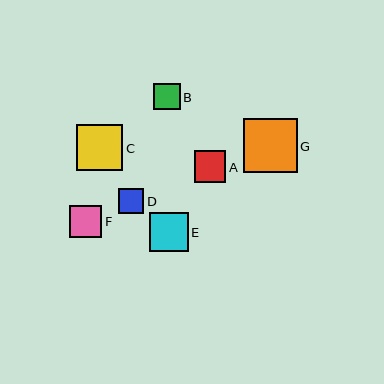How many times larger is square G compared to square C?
Square G is approximately 1.2 times the size of square C.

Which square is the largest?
Square G is the largest with a size of approximately 54 pixels.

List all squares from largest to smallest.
From largest to smallest: G, C, E, F, A, B, D.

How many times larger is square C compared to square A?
Square C is approximately 1.5 times the size of square A.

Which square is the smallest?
Square D is the smallest with a size of approximately 25 pixels.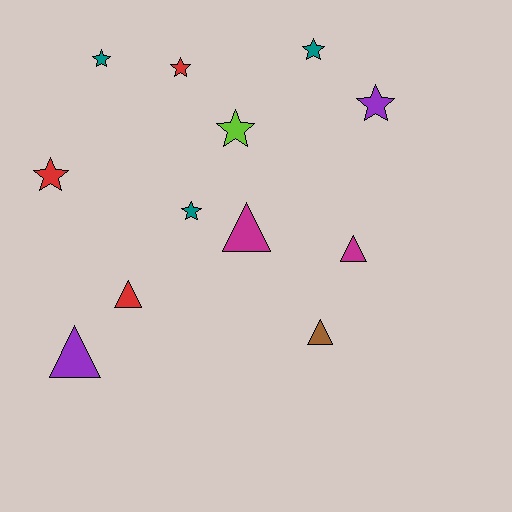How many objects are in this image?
There are 12 objects.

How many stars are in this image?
There are 7 stars.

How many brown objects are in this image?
There is 1 brown object.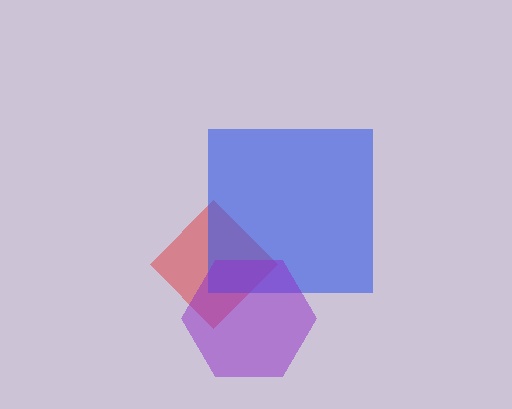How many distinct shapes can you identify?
There are 3 distinct shapes: a red diamond, a blue square, a purple hexagon.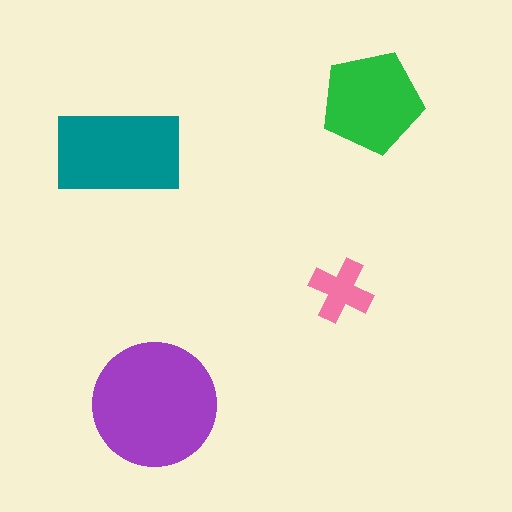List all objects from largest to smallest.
The purple circle, the teal rectangle, the green pentagon, the pink cross.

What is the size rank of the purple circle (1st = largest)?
1st.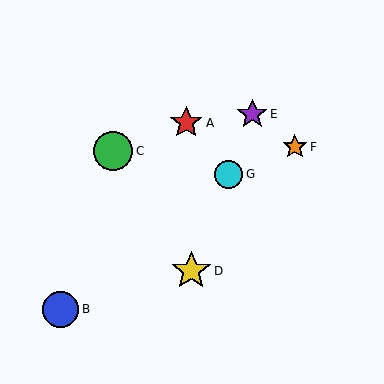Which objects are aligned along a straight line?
Objects D, E, G are aligned along a straight line.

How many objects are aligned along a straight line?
3 objects (D, E, G) are aligned along a straight line.